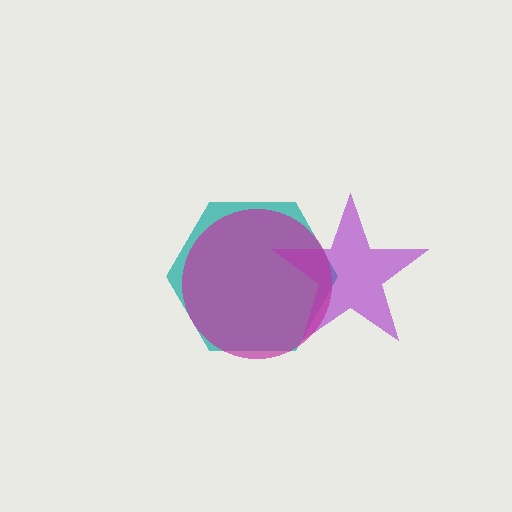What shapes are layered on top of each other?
The layered shapes are: a teal hexagon, a purple star, a magenta circle.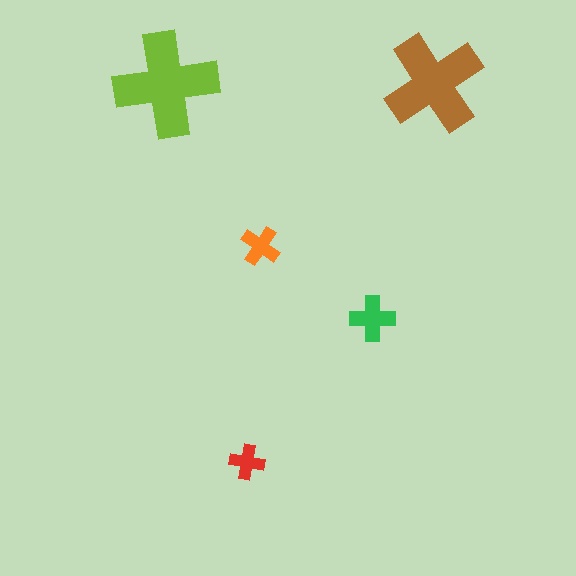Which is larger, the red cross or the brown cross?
The brown one.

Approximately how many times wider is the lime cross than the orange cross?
About 2.5 times wider.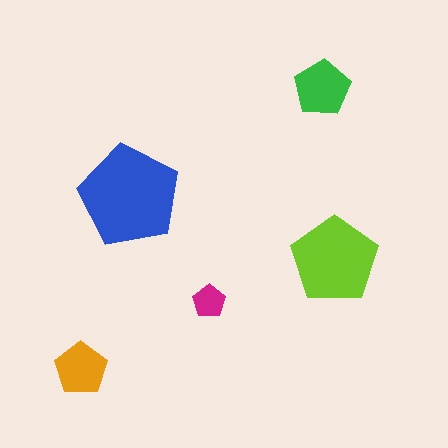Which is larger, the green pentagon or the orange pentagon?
The green one.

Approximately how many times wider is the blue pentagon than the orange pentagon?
About 2 times wider.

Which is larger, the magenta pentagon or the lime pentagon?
The lime one.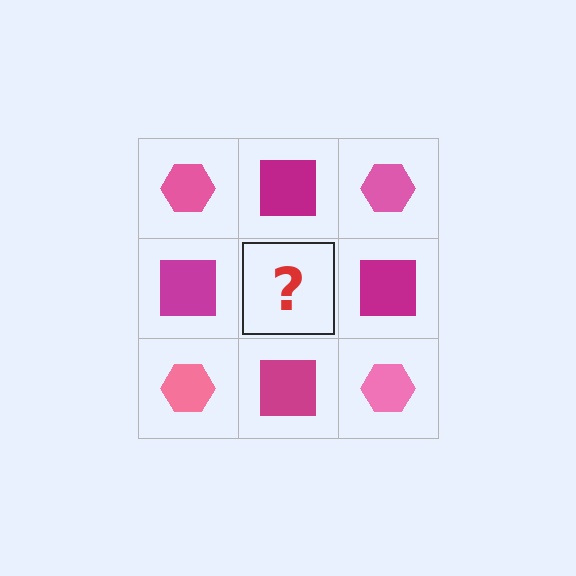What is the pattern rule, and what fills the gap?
The rule is that it alternates pink hexagon and magenta square in a checkerboard pattern. The gap should be filled with a pink hexagon.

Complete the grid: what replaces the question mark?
The question mark should be replaced with a pink hexagon.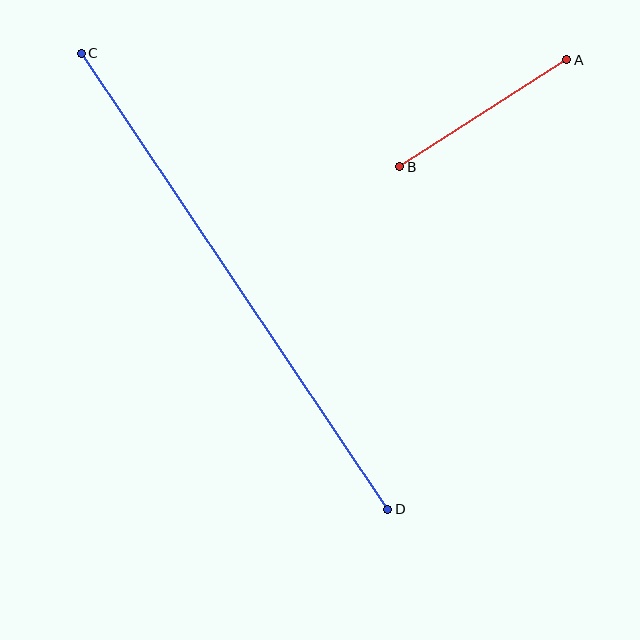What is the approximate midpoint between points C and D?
The midpoint is at approximately (234, 281) pixels.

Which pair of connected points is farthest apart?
Points C and D are farthest apart.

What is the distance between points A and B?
The distance is approximately 198 pixels.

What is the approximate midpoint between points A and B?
The midpoint is at approximately (483, 113) pixels.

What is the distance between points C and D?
The distance is approximately 550 pixels.